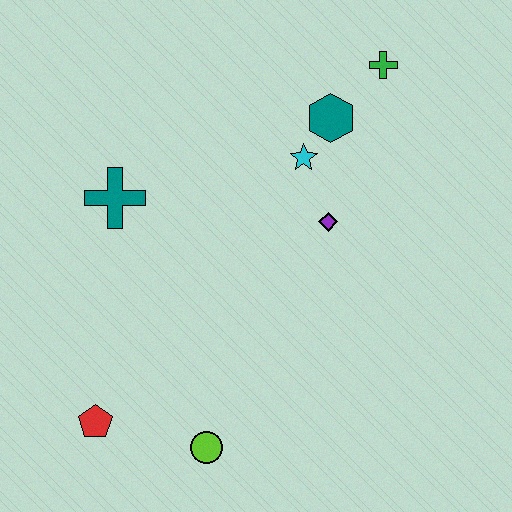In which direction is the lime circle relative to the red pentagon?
The lime circle is to the right of the red pentagon.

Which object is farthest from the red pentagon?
The green cross is farthest from the red pentagon.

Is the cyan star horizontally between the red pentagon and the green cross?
Yes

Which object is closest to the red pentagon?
The lime circle is closest to the red pentagon.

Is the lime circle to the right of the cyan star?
No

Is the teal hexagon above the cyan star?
Yes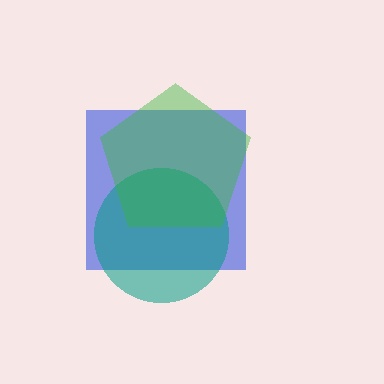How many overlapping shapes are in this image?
There are 3 overlapping shapes in the image.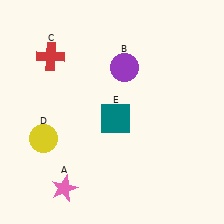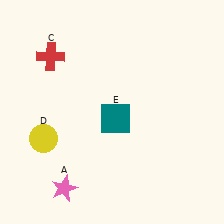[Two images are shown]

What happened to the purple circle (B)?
The purple circle (B) was removed in Image 2. It was in the top-right area of Image 1.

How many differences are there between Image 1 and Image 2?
There is 1 difference between the two images.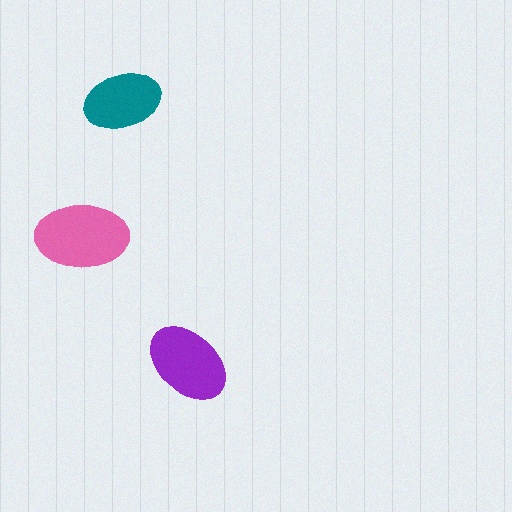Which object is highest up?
The teal ellipse is topmost.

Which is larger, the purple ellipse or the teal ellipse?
The purple one.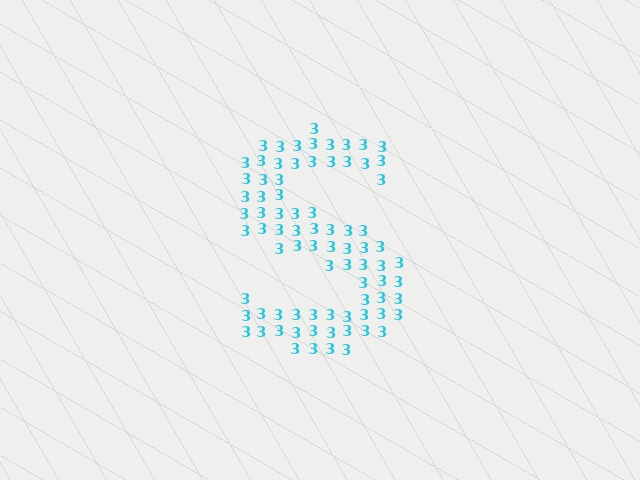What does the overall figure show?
The overall figure shows the letter S.